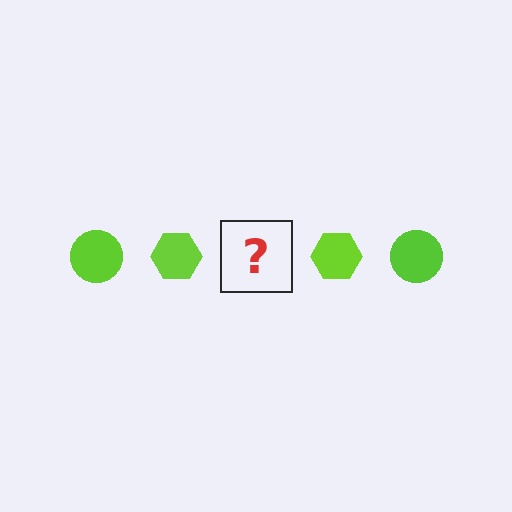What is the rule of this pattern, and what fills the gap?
The rule is that the pattern cycles through circle, hexagon shapes in lime. The gap should be filled with a lime circle.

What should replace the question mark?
The question mark should be replaced with a lime circle.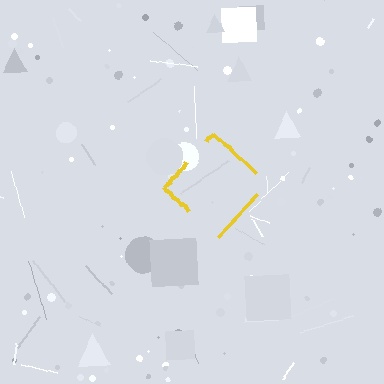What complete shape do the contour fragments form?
The contour fragments form a diamond.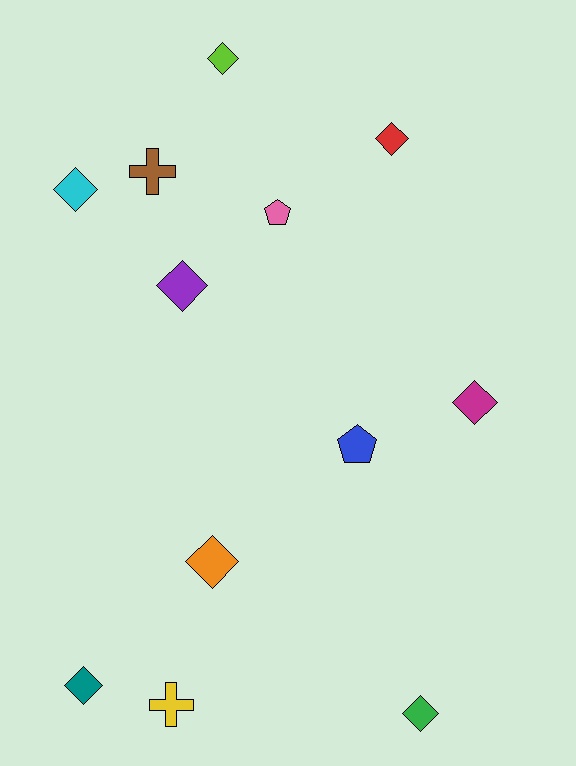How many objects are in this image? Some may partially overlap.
There are 12 objects.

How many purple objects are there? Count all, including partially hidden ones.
There is 1 purple object.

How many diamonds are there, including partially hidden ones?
There are 8 diamonds.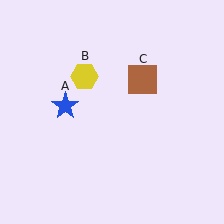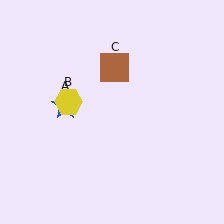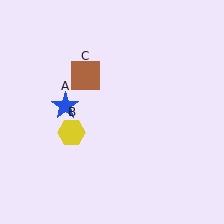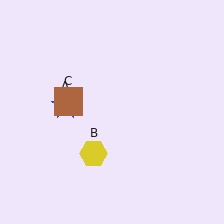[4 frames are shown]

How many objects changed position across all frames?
2 objects changed position: yellow hexagon (object B), brown square (object C).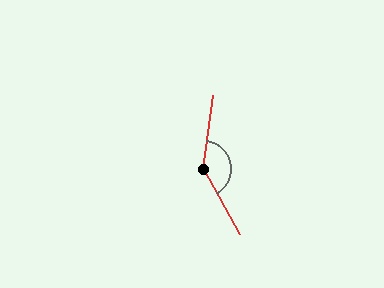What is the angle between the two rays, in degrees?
Approximately 144 degrees.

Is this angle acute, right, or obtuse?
It is obtuse.